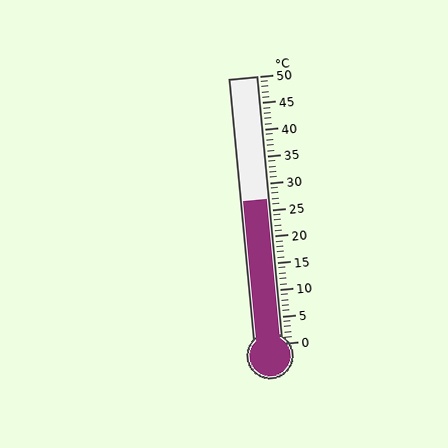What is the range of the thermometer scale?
The thermometer scale ranges from 0°C to 50°C.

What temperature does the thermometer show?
The thermometer shows approximately 27°C.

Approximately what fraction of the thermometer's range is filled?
The thermometer is filled to approximately 55% of its range.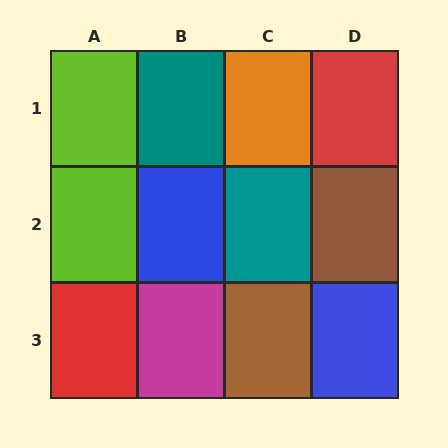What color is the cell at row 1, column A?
Lime.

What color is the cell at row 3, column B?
Magenta.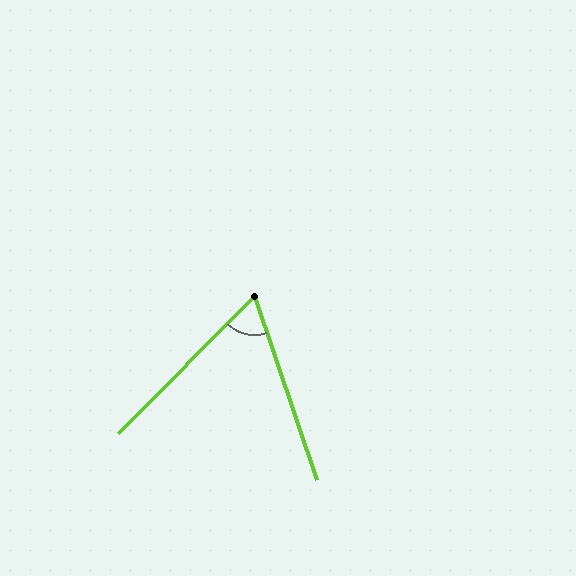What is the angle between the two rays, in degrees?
Approximately 63 degrees.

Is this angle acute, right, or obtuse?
It is acute.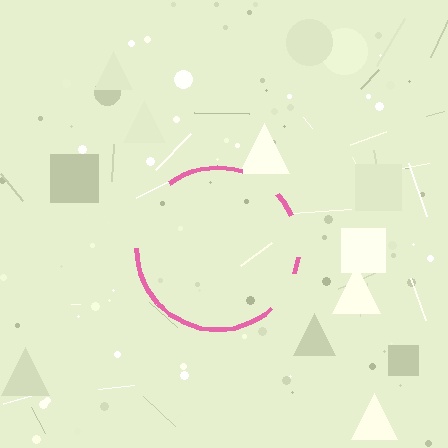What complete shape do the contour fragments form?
The contour fragments form a circle.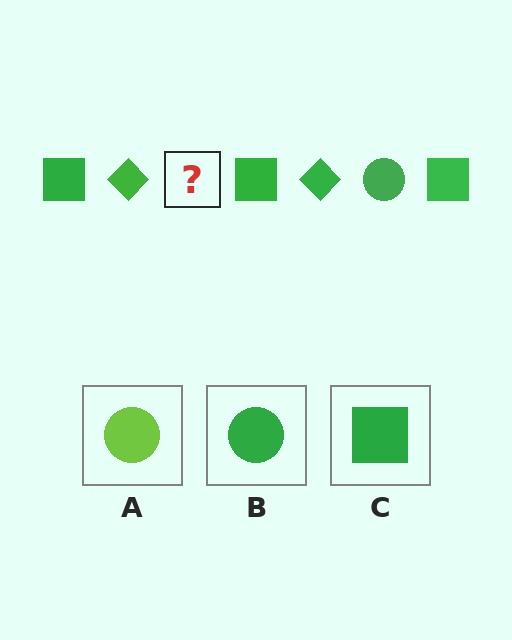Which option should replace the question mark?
Option B.